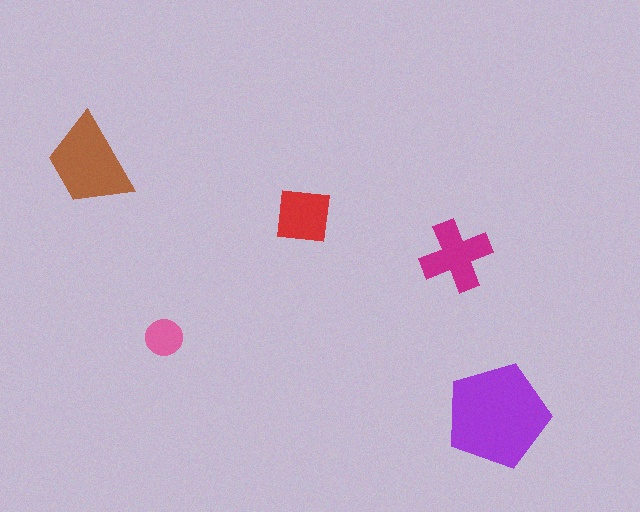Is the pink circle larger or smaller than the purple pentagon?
Smaller.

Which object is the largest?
The purple pentagon.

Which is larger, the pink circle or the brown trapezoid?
The brown trapezoid.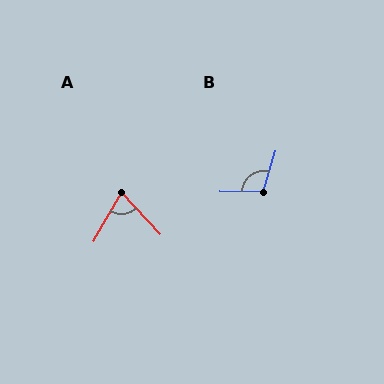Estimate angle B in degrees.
Approximately 106 degrees.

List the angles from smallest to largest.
A (72°), B (106°).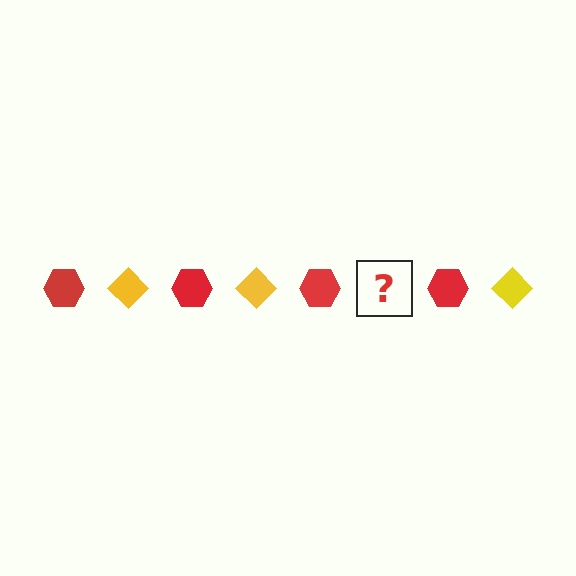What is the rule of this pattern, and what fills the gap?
The rule is that the pattern alternates between red hexagon and yellow diamond. The gap should be filled with a yellow diamond.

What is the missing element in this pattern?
The missing element is a yellow diamond.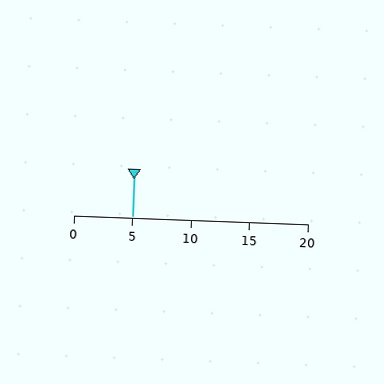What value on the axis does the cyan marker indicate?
The marker indicates approximately 5.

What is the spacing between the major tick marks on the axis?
The major ticks are spaced 5 apart.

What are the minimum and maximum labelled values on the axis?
The axis runs from 0 to 20.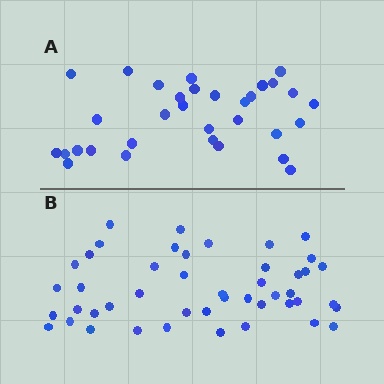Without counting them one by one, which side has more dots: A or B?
Region B (the bottom region) has more dots.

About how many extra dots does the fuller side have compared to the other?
Region B has approximately 15 more dots than region A.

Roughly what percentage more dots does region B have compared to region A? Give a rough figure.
About 45% more.